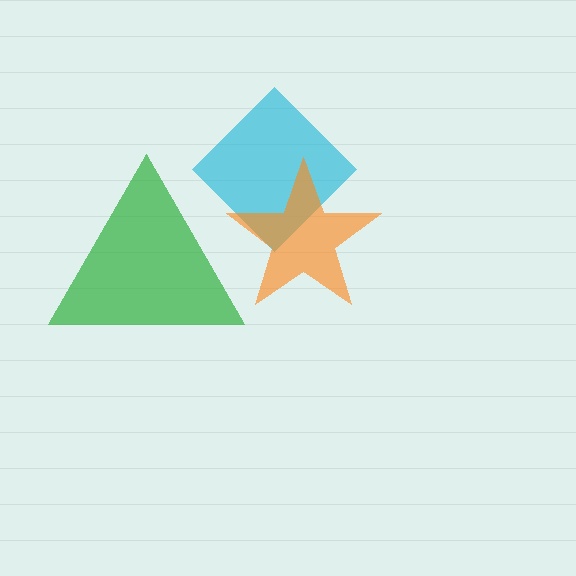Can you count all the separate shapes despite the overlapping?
Yes, there are 3 separate shapes.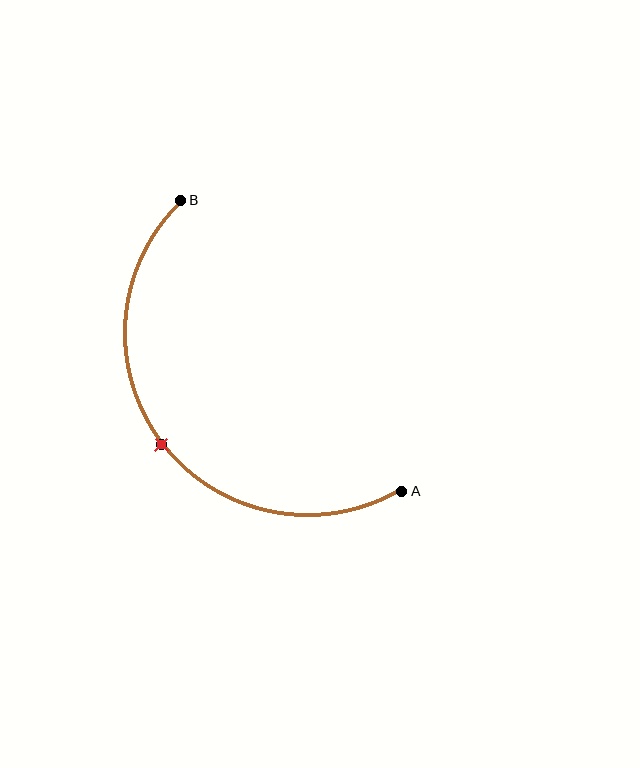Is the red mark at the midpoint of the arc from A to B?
Yes. The red mark lies on the arc at equal arc-length from both A and B — it is the arc midpoint.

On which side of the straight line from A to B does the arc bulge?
The arc bulges below and to the left of the straight line connecting A and B.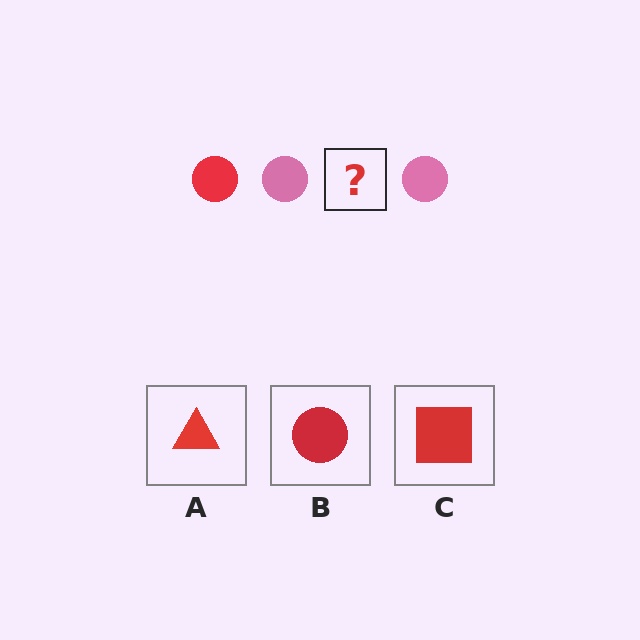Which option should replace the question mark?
Option B.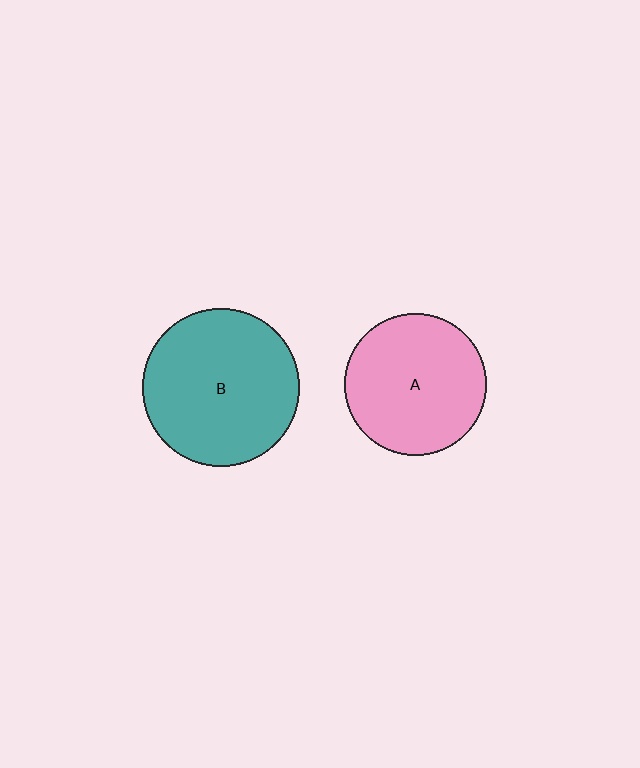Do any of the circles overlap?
No, none of the circles overlap.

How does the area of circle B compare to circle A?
Approximately 1.2 times.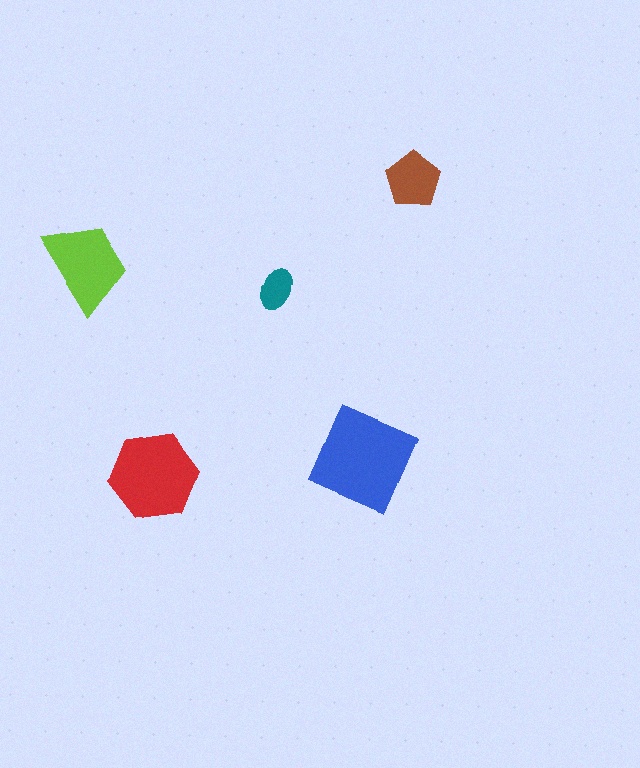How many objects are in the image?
There are 5 objects in the image.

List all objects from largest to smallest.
The blue diamond, the red hexagon, the lime trapezoid, the brown pentagon, the teal ellipse.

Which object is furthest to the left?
The lime trapezoid is leftmost.